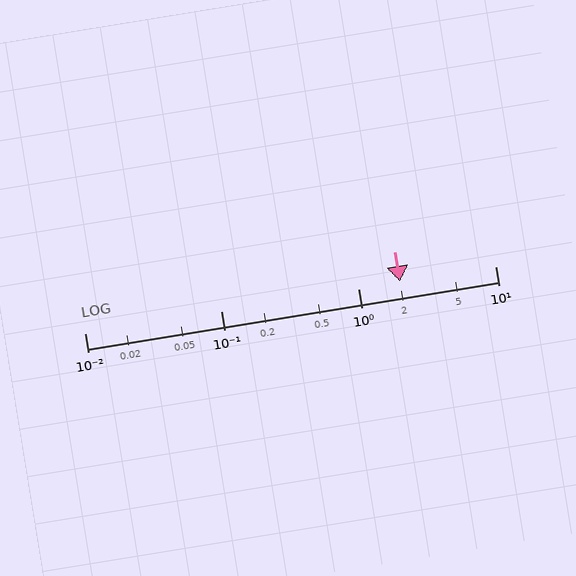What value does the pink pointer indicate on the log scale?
The pointer indicates approximately 2.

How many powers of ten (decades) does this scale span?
The scale spans 3 decades, from 0.01 to 10.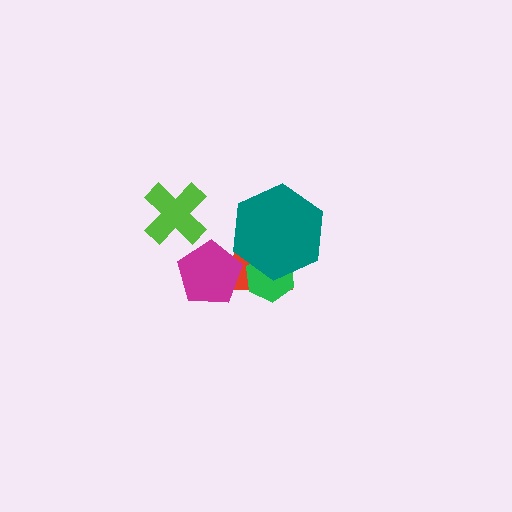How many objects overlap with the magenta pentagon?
1 object overlaps with the magenta pentagon.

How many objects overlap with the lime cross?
0 objects overlap with the lime cross.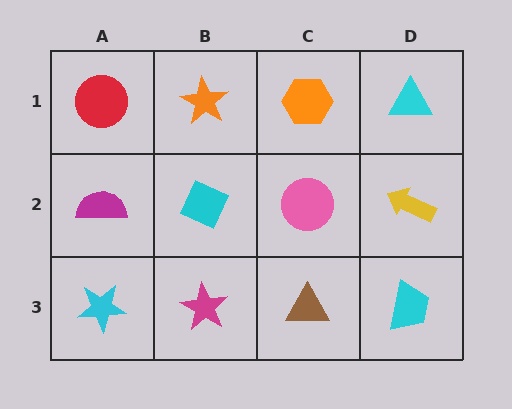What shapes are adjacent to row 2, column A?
A red circle (row 1, column A), a cyan star (row 3, column A), a cyan diamond (row 2, column B).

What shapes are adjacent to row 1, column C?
A pink circle (row 2, column C), an orange star (row 1, column B), a cyan triangle (row 1, column D).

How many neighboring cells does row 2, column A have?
3.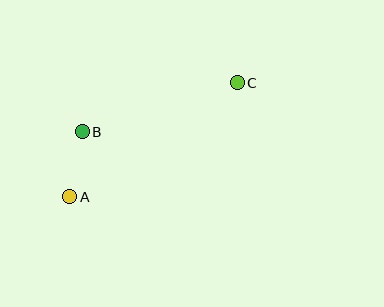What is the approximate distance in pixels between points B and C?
The distance between B and C is approximately 162 pixels.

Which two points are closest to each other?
Points A and B are closest to each other.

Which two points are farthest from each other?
Points A and C are farthest from each other.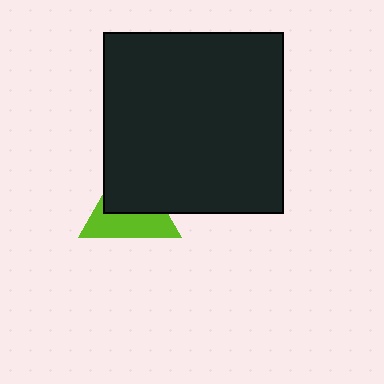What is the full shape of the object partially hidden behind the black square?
The partially hidden object is a lime triangle.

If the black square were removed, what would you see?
You would see the complete lime triangle.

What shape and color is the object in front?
The object in front is a black square.